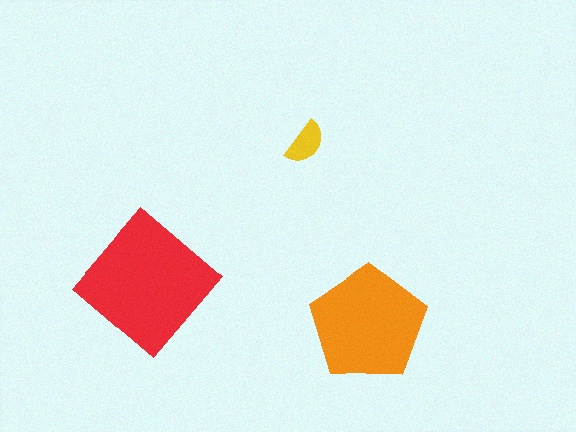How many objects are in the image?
There are 3 objects in the image.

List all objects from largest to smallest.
The red diamond, the orange pentagon, the yellow semicircle.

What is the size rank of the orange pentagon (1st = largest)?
2nd.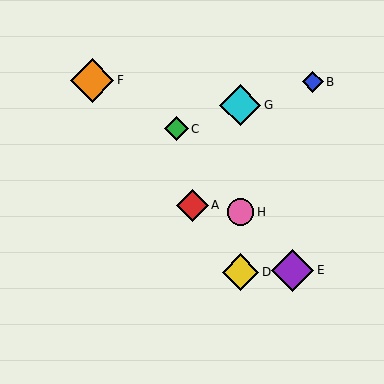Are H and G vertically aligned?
Yes, both are at x≈240.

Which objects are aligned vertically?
Objects D, G, H are aligned vertically.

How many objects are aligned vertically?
3 objects (D, G, H) are aligned vertically.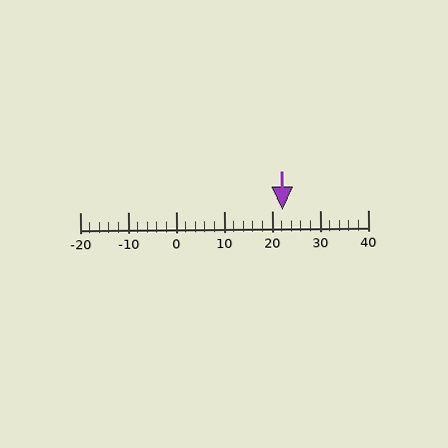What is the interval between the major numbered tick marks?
The major tick marks are spaced 10 units apart.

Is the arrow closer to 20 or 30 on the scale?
The arrow is closer to 20.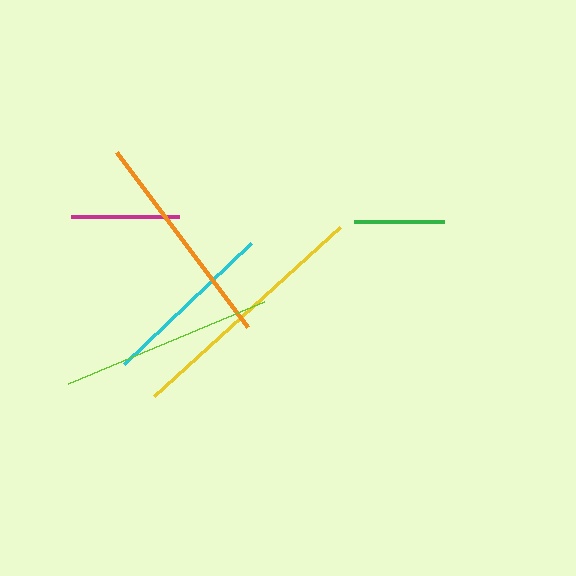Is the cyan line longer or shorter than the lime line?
The lime line is longer than the cyan line.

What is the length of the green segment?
The green segment is approximately 90 pixels long.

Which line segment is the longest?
The yellow line is the longest at approximately 251 pixels.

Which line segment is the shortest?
The green line is the shortest at approximately 90 pixels.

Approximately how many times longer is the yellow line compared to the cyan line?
The yellow line is approximately 1.4 times the length of the cyan line.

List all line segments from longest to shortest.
From longest to shortest: yellow, orange, lime, cyan, magenta, green.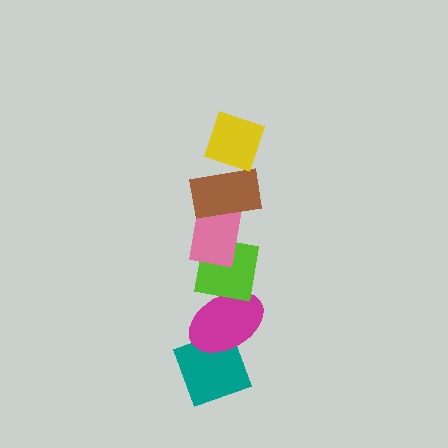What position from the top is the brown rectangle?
The brown rectangle is 2nd from the top.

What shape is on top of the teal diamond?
The magenta ellipse is on top of the teal diamond.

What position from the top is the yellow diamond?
The yellow diamond is 1st from the top.